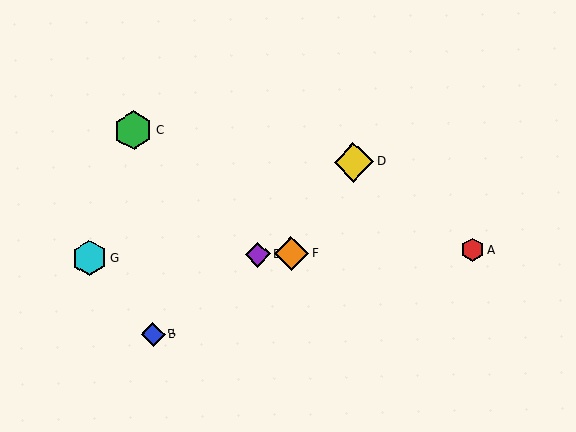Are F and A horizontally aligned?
Yes, both are at y≈254.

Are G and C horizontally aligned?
No, G is at y≈258 and C is at y≈130.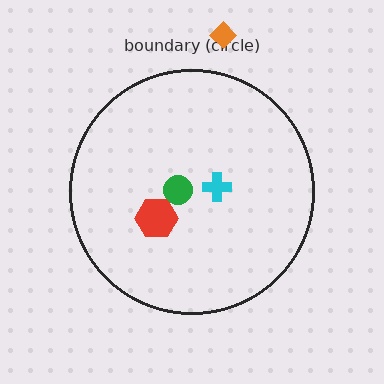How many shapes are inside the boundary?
3 inside, 1 outside.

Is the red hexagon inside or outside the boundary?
Inside.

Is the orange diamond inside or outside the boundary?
Outside.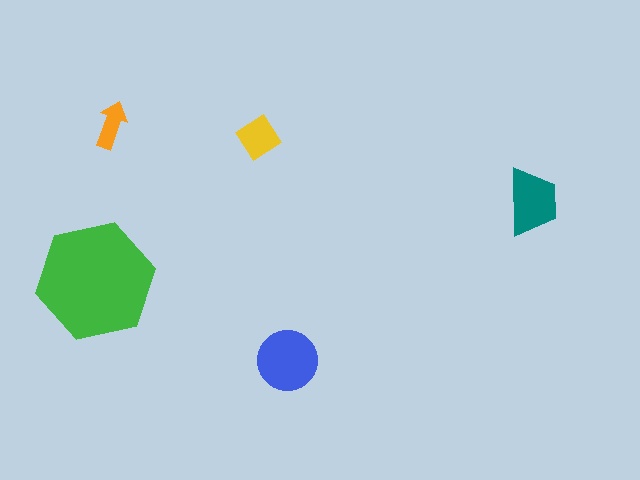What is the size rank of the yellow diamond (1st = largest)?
4th.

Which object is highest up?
The orange arrow is topmost.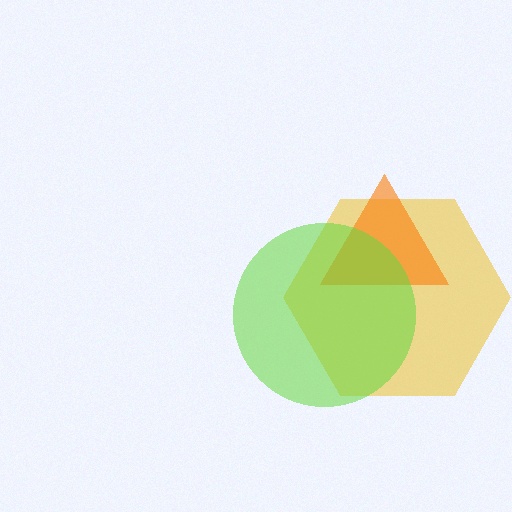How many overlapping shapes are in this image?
There are 3 overlapping shapes in the image.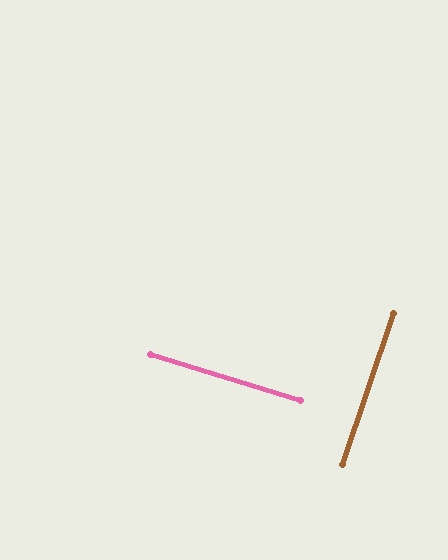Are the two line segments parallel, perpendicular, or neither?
Perpendicular — they meet at approximately 88°.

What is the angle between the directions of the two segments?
Approximately 88 degrees.